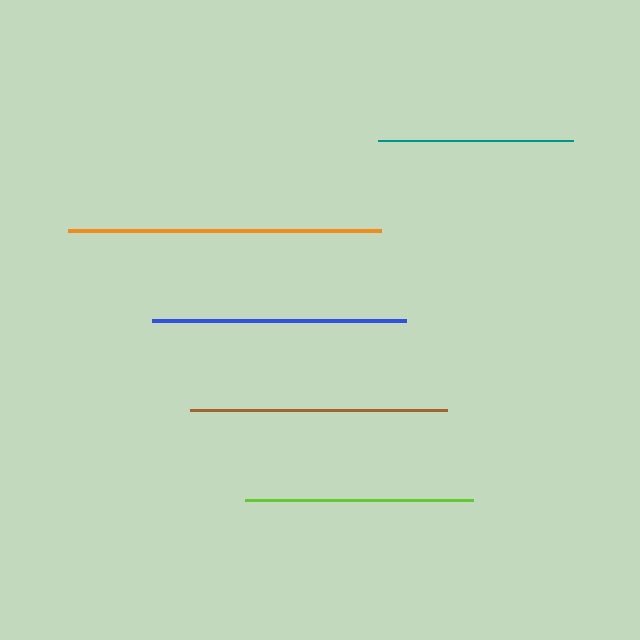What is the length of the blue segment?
The blue segment is approximately 254 pixels long.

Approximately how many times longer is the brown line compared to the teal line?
The brown line is approximately 1.3 times the length of the teal line.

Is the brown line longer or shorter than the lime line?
The brown line is longer than the lime line.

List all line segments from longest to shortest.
From longest to shortest: orange, brown, blue, lime, teal.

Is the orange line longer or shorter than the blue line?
The orange line is longer than the blue line.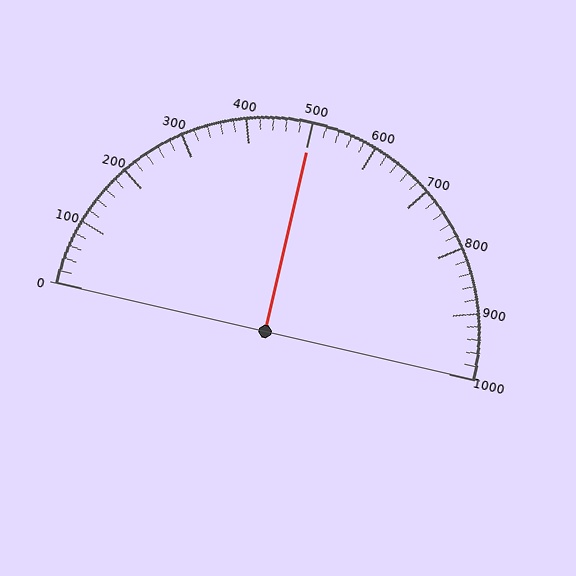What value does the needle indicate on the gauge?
The needle indicates approximately 500.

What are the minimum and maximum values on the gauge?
The gauge ranges from 0 to 1000.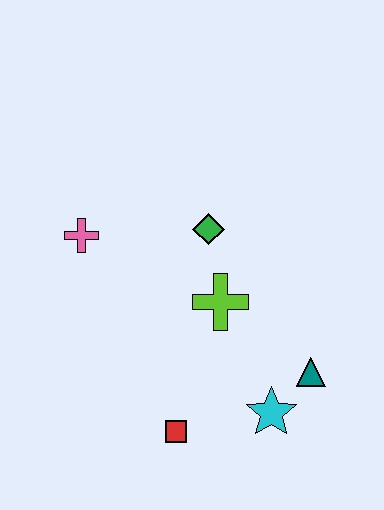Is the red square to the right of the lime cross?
No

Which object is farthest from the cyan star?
The pink cross is farthest from the cyan star.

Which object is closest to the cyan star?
The teal triangle is closest to the cyan star.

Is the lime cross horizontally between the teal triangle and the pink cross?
Yes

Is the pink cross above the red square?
Yes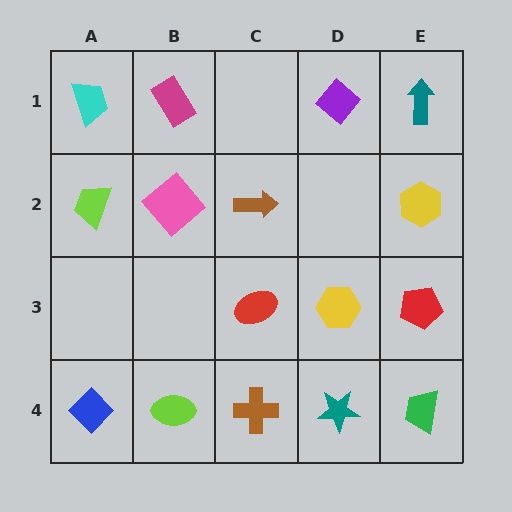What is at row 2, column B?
A pink diamond.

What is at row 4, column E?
A green trapezoid.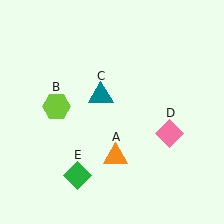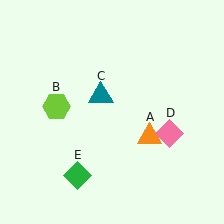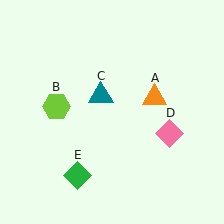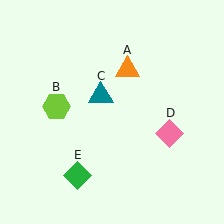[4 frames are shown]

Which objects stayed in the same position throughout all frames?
Lime hexagon (object B) and teal triangle (object C) and pink diamond (object D) and green diamond (object E) remained stationary.